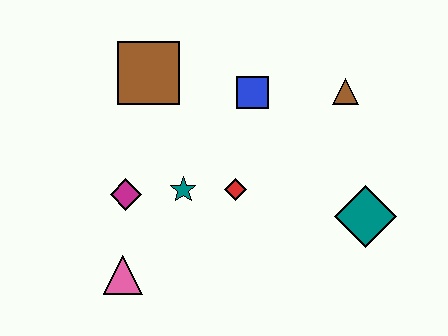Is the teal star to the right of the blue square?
No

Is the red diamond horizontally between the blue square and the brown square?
Yes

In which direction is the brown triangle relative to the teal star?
The brown triangle is to the right of the teal star.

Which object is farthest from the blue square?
The pink triangle is farthest from the blue square.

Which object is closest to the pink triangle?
The magenta diamond is closest to the pink triangle.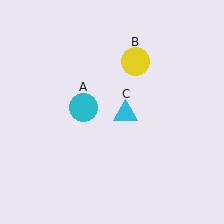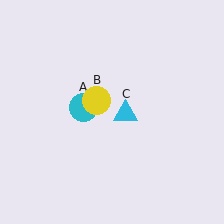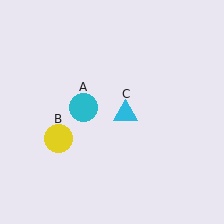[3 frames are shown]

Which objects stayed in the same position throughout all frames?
Cyan circle (object A) and cyan triangle (object C) remained stationary.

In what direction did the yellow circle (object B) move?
The yellow circle (object B) moved down and to the left.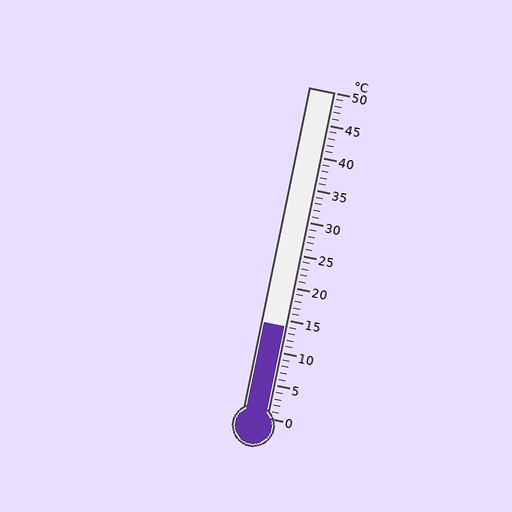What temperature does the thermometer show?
The thermometer shows approximately 14°C.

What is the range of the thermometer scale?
The thermometer scale ranges from 0°C to 50°C.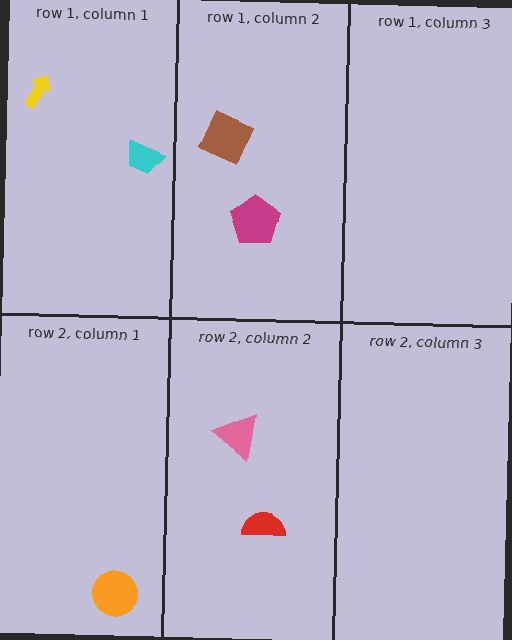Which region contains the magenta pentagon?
The row 1, column 2 region.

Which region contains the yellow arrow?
The row 1, column 1 region.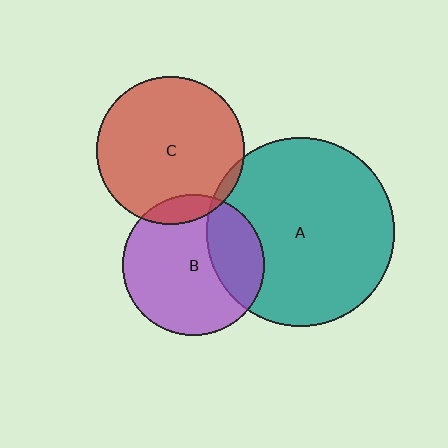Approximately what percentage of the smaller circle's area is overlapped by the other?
Approximately 10%.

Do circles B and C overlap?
Yes.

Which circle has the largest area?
Circle A (teal).